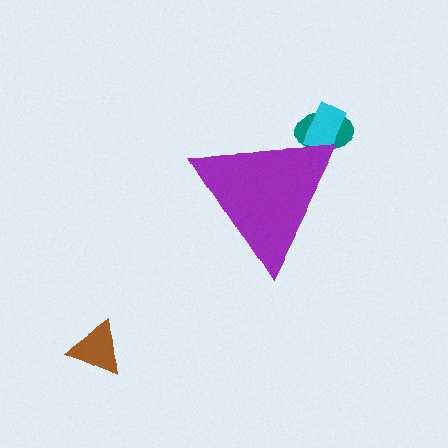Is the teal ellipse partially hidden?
Yes, the teal ellipse is partially hidden behind the purple triangle.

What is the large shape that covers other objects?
A purple triangle.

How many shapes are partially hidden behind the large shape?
2 shapes are partially hidden.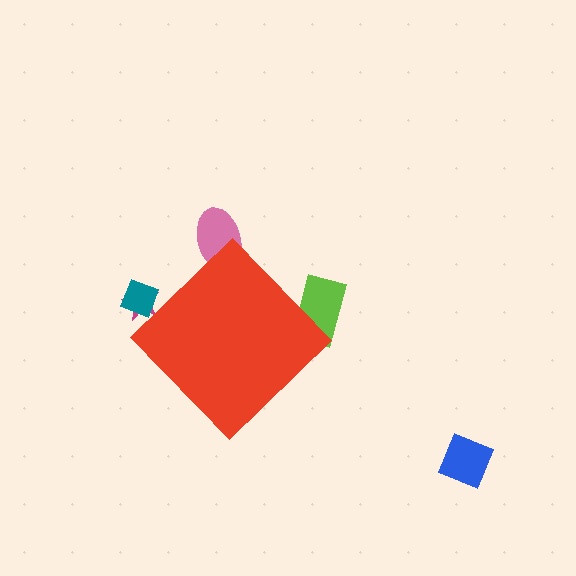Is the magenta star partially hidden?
Yes, the magenta star is partially hidden behind the red diamond.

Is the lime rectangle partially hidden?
Yes, the lime rectangle is partially hidden behind the red diamond.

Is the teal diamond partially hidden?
Yes, the teal diamond is partially hidden behind the red diamond.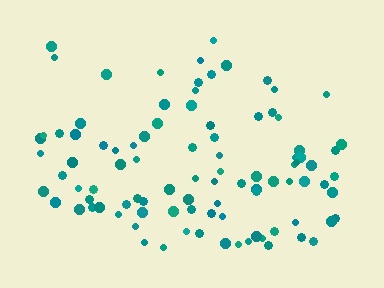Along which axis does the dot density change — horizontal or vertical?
Vertical.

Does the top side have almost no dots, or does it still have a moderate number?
Still a moderate number, just noticeably fewer than the bottom.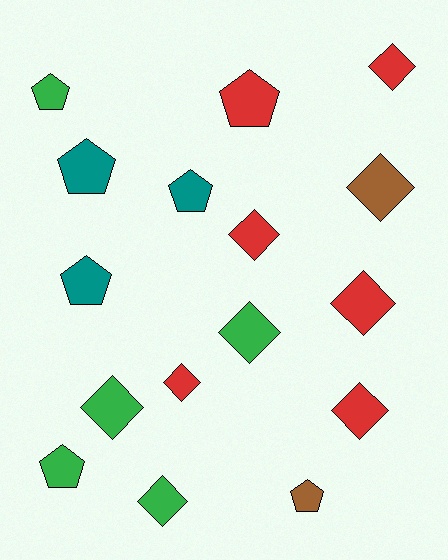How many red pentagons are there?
There is 1 red pentagon.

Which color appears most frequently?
Red, with 6 objects.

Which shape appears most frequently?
Diamond, with 9 objects.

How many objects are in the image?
There are 16 objects.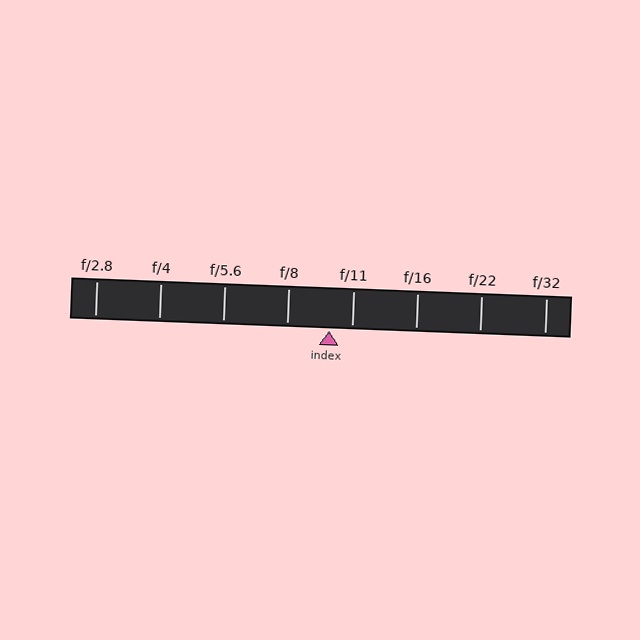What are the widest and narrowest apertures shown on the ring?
The widest aperture shown is f/2.8 and the narrowest is f/32.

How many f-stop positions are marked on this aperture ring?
There are 8 f-stop positions marked.